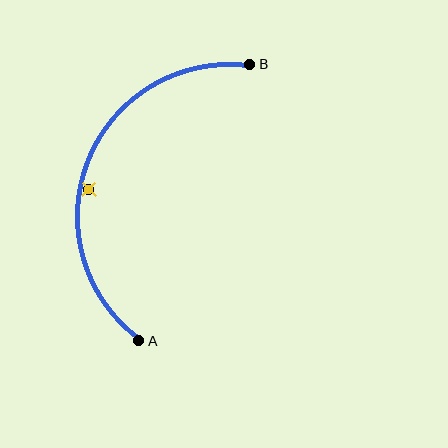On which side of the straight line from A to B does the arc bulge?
The arc bulges to the left of the straight line connecting A and B.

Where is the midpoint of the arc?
The arc midpoint is the point on the curve farthest from the straight line joining A and B. It sits to the left of that line.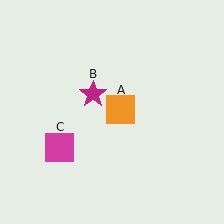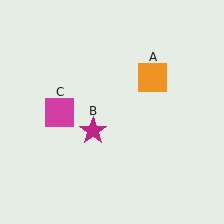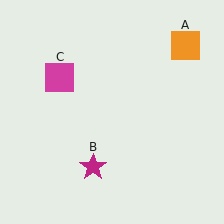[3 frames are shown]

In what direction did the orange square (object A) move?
The orange square (object A) moved up and to the right.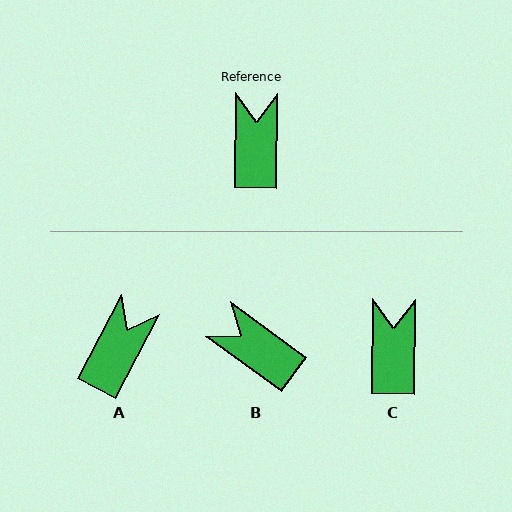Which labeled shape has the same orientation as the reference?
C.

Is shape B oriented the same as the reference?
No, it is off by about 55 degrees.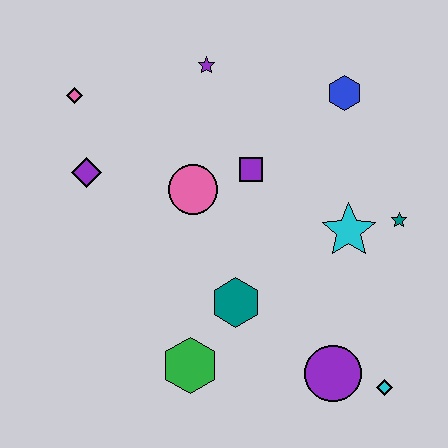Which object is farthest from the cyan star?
The pink diamond is farthest from the cyan star.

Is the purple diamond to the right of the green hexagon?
No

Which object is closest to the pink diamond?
The purple diamond is closest to the pink diamond.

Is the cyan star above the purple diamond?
No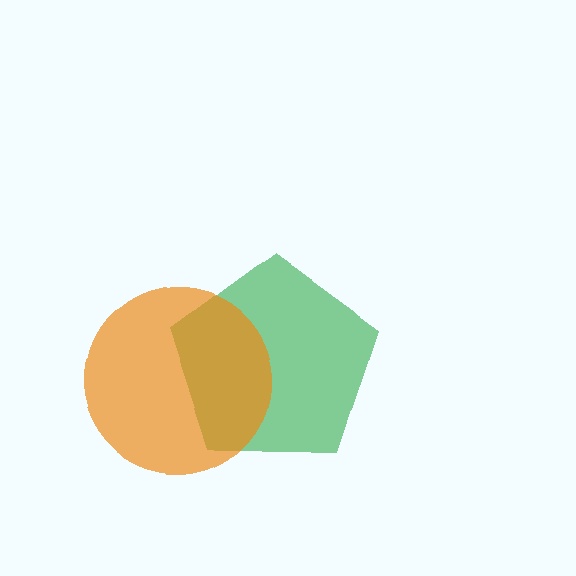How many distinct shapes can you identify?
There are 2 distinct shapes: a green pentagon, an orange circle.